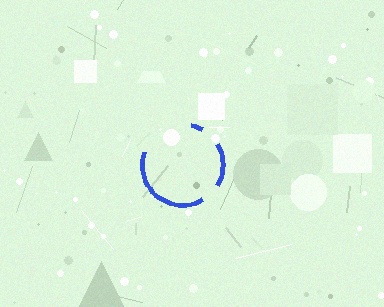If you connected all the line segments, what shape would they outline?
They would outline a circle.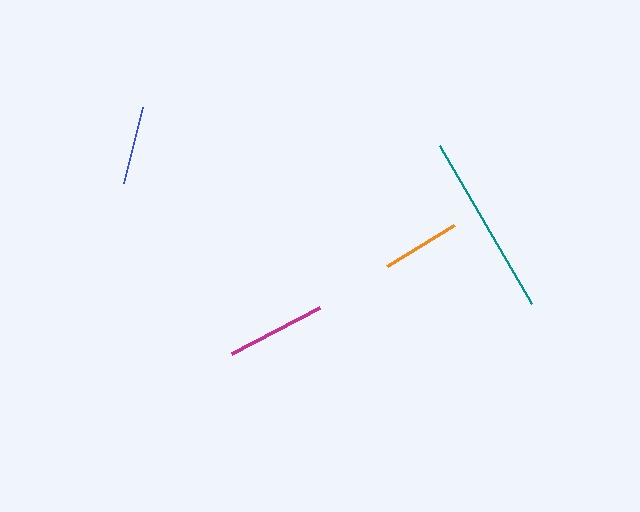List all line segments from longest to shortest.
From longest to shortest: teal, magenta, orange, blue.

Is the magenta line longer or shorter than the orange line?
The magenta line is longer than the orange line.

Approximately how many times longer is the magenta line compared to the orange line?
The magenta line is approximately 1.3 times the length of the orange line.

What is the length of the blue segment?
The blue segment is approximately 78 pixels long.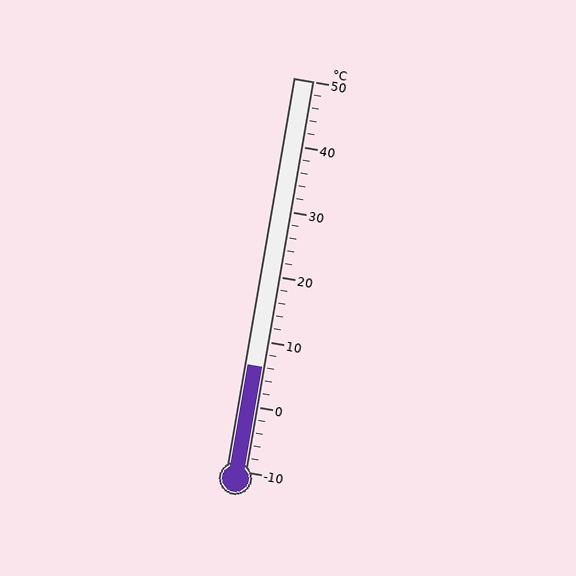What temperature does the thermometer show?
The thermometer shows approximately 6°C.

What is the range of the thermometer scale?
The thermometer scale ranges from -10°C to 50°C.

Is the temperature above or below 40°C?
The temperature is below 40°C.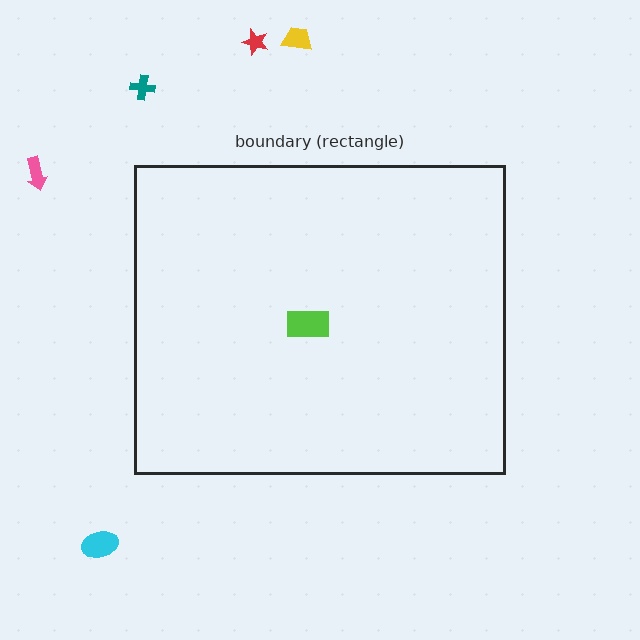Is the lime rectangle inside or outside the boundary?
Inside.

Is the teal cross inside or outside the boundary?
Outside.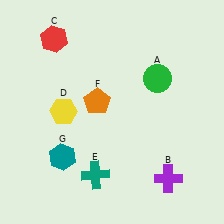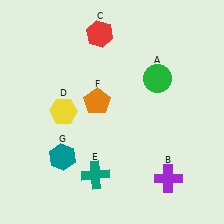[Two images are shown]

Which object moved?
The red hexagon (C) moved right.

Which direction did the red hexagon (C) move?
The red hexagon (C) moved right.